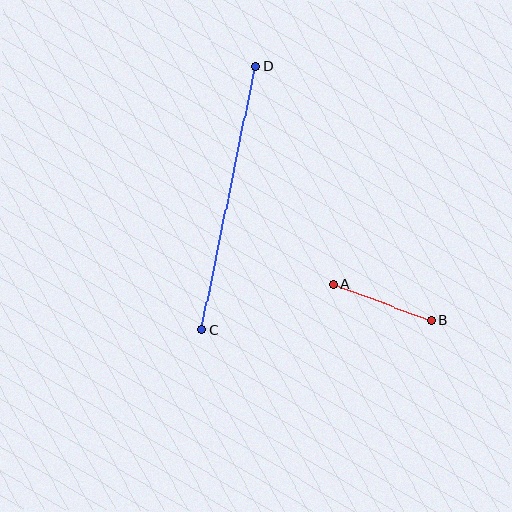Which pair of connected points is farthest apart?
Points C and D are farthest apart.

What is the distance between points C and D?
The distance is approximately 269 pixels.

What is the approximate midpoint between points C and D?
The midpoint is at approximately (229, 198) pixels.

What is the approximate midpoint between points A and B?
The midpoint is at approximately (382, 302) pixels.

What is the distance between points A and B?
The distance is approximately 105 pixels.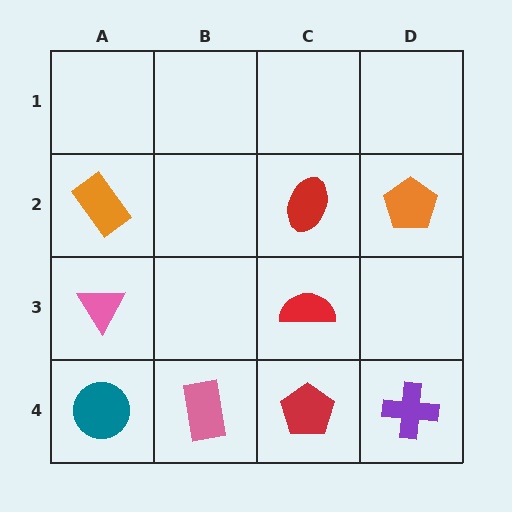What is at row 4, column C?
A red pentagon.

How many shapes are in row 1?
0 shapes.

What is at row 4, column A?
A teal circle.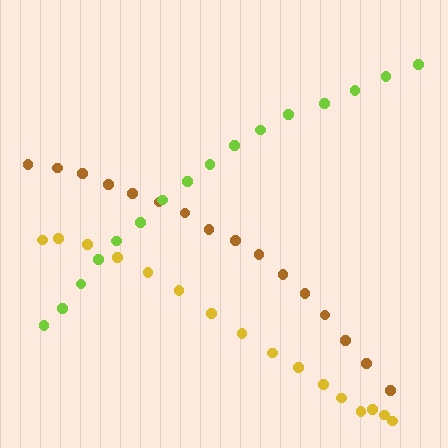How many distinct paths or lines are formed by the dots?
There are 3 distinct paths.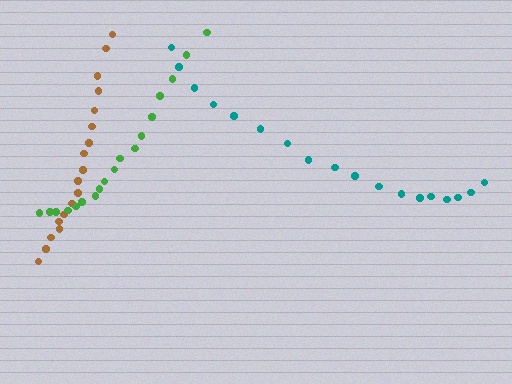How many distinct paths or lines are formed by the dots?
There are 3 distinct paths.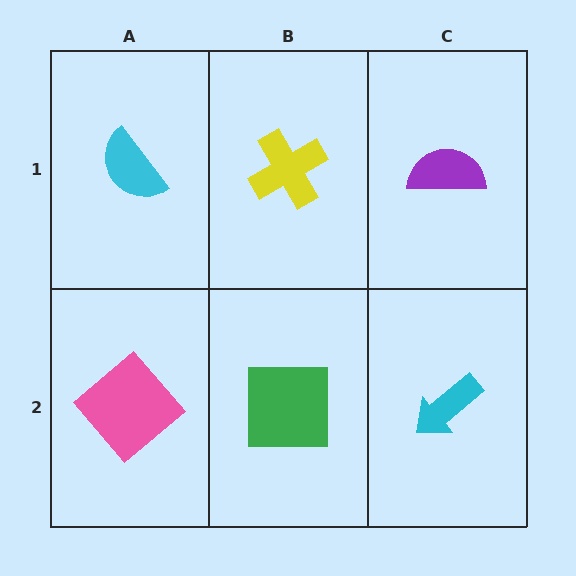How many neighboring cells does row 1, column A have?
2.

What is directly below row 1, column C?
A cyan arrow.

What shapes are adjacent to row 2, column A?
A cyan semicircle (row 1, column A), a green square (row 2, column B).